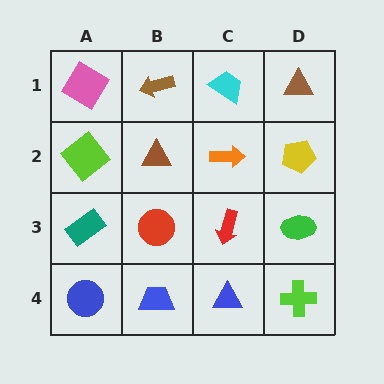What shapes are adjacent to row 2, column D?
A brown triangle (row 1, column D), a green ellipse (row 3, column D), an orange arrow (row 2, column C).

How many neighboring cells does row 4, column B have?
3.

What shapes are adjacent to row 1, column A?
A lime diamond (row 2, column A), a brown arrow (row 1, column B).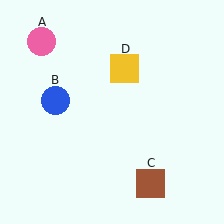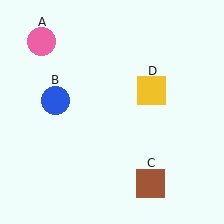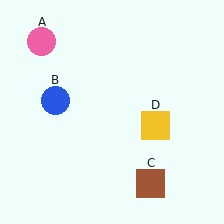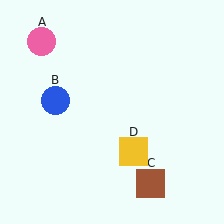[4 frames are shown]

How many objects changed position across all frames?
1 object changed position: yellow square (object D).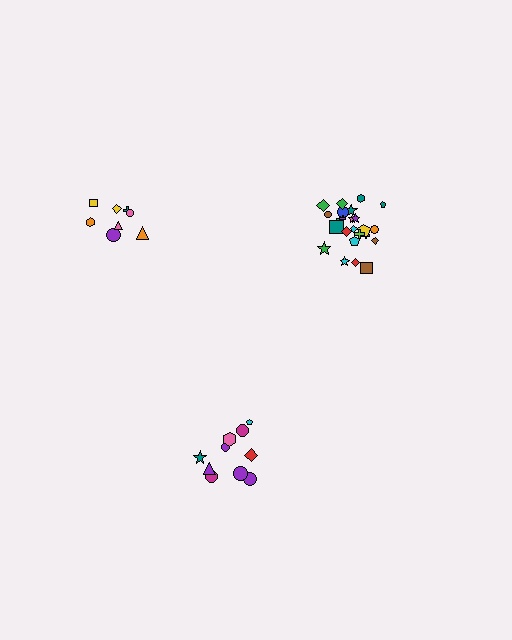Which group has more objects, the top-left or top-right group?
The top-right group.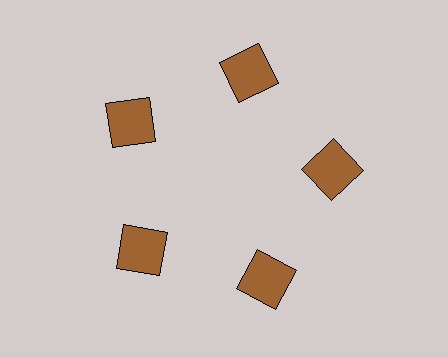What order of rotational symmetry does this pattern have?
This pattern has 5-fold rotational symmetry.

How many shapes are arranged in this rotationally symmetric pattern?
There are 5 shapes, arranged in 5 groups of 1.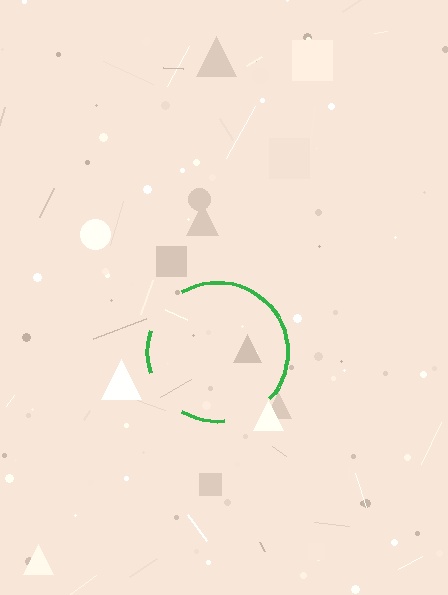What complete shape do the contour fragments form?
The contour fragments form a circle.